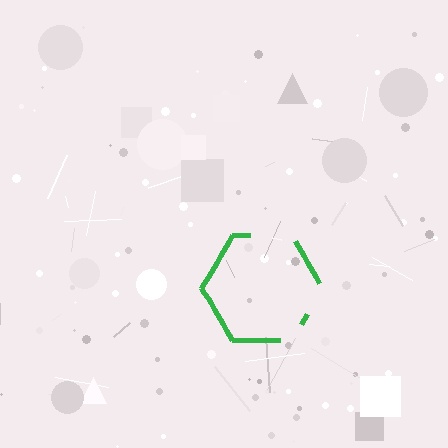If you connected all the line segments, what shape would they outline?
They would outline a hexagon.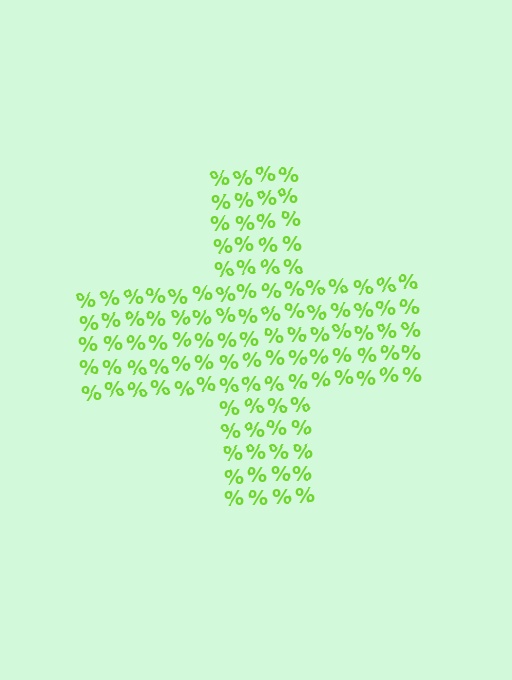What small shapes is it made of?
It is made of small percent signs.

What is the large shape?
The large shape is a cross.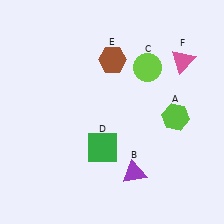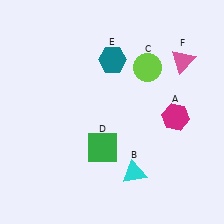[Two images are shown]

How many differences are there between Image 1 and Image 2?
There are 3 differences between the two images.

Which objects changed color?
A changed from lime to magenta. B changed from purple to cyan. E changed from brown to teal.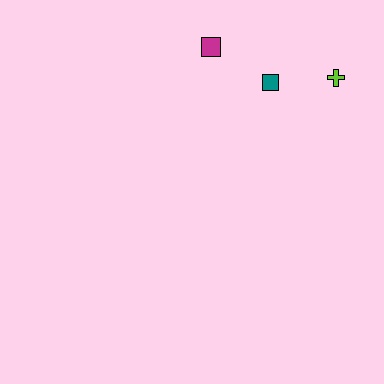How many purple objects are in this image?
There are no purple objects.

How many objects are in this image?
There are 3 objects.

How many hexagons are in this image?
There are no hexagons.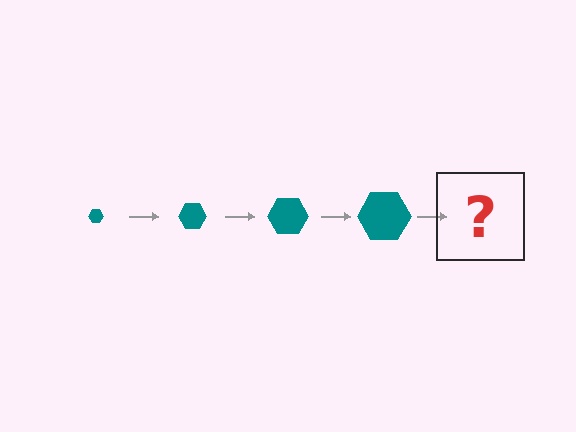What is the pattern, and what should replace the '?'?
The pattern is that the hexagon gets progressively larger each step. The '?' should be a teal hexagon, larger than the previous one.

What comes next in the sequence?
The next element should be a teal hexagon, larger than the previous one.